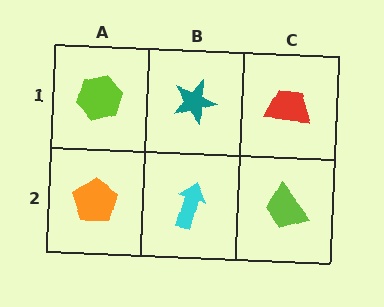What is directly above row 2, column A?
A lime hexagon.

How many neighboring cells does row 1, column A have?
2.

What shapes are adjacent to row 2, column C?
A red trapezoid (row 1, column C), a cyan arrow (row 2, column B).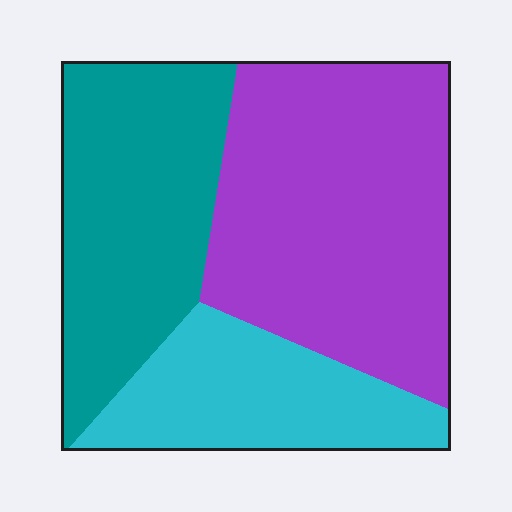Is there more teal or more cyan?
Teal.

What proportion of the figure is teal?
Teal takes up about one third (1/3) of the figure.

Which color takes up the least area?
Cyan, at roughly 20%.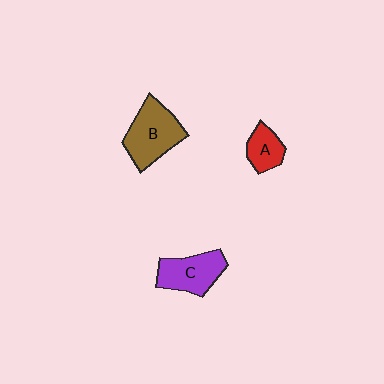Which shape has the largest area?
Shape B (brown).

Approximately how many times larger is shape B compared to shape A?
Approximately 2.0 times.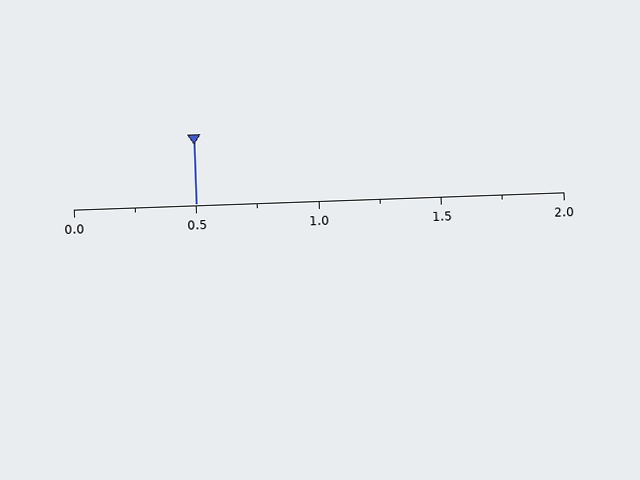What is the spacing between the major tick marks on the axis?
The major ticks are spaced 0.5 apart.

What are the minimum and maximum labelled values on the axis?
The axis runs from 0.0 to 2.0.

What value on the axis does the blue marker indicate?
The marker indicates approximately 0.5.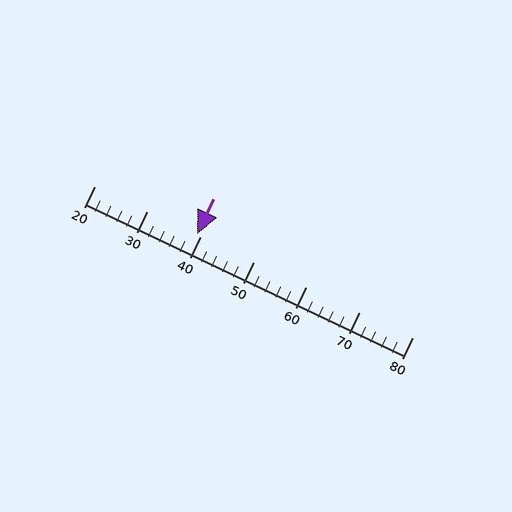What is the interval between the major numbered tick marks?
The major tick marks are spaced 10 units apart.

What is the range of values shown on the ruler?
The ruler shows values from 20 to 80.